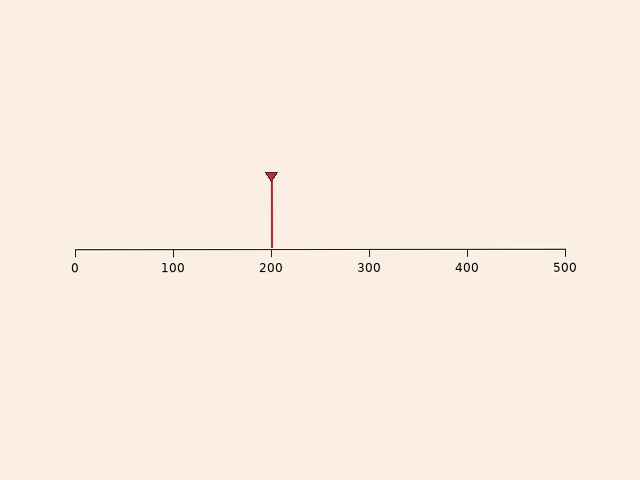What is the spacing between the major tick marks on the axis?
The major ticks are spaced 100 apart.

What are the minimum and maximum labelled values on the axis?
The axis runs from 0 to 500.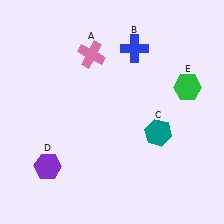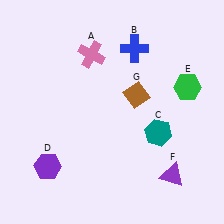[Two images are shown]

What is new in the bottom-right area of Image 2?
A purple triangle (F) was added in the bottom-right area of Image 2.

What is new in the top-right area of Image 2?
A brown diamond (G) was added in the top-right area of Image 2.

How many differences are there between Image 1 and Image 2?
There are 2 differences between the two images.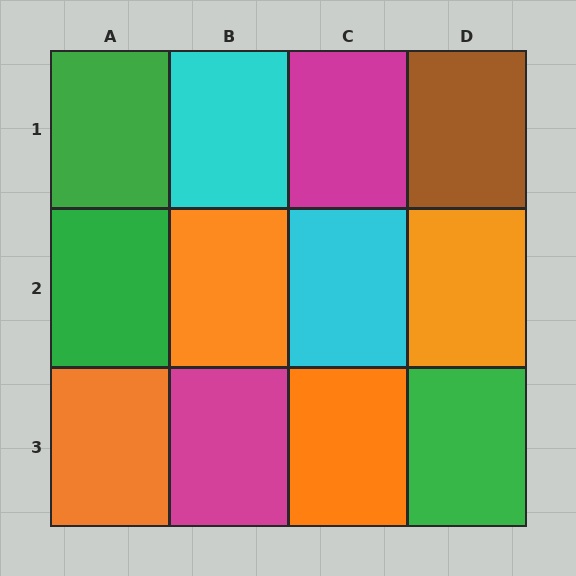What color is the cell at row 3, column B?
Magenta.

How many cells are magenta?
2 cells are magenta.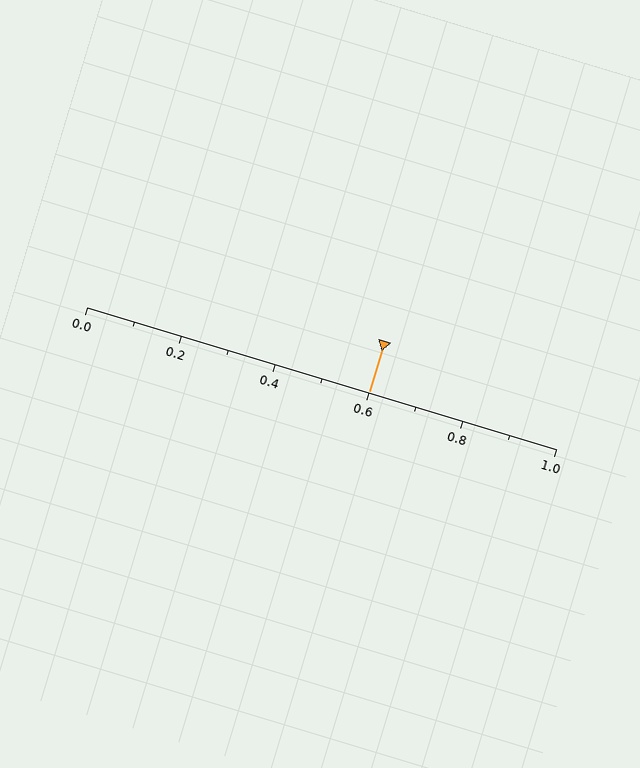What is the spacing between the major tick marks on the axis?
The major ticks are spaced 0.2 apart.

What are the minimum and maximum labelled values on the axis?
The axis runs from 0.0 to 1.0.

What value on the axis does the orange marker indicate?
The marker indicates approximately 0.6.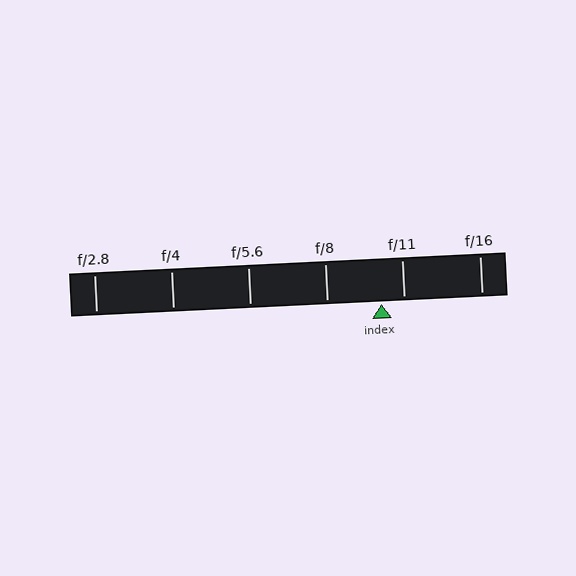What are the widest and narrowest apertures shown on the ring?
The widest aperture shown is f/2.8 and the narrowest is f/16.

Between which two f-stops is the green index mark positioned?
The index mark is between f/8 and f/11.